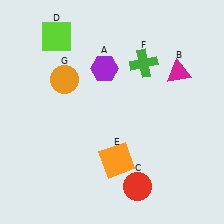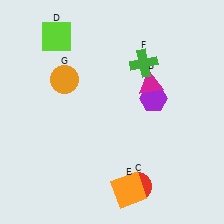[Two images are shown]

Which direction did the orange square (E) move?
The orange square (E) moved down.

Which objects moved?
The objects that moved are: the purple hexagon (A), the magenta triangle (B), the orange square (E).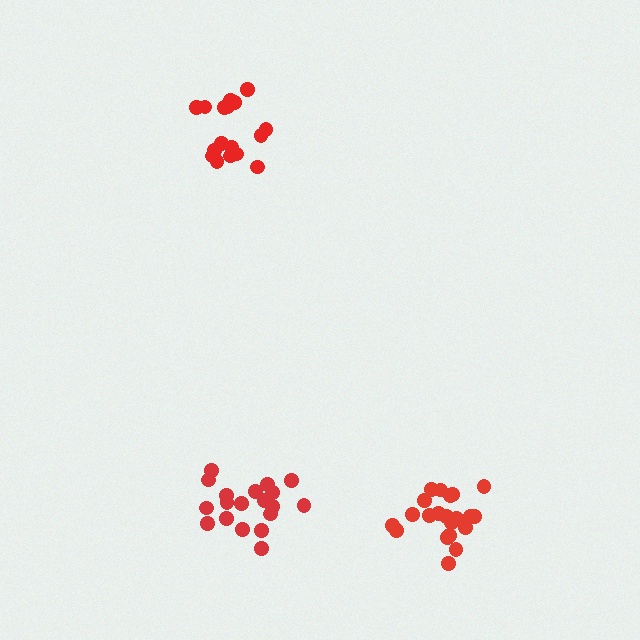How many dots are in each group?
Group 1: 19 dots, Group 2: 21 dots, Group 3: 17 dots (57 total).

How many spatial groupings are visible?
There are 3 spatial groupings.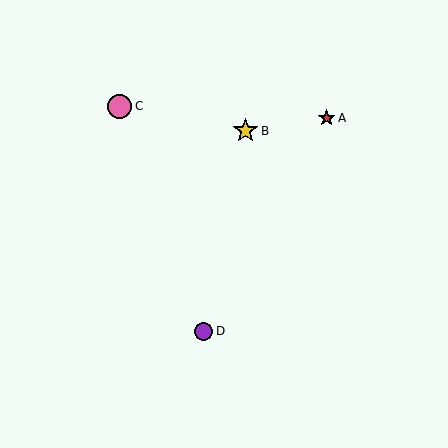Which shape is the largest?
The yellow star (labeled B) is the largest.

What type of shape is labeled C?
Shape C is a pink circle.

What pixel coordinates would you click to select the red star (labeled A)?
Click at (327, 118) to select the red star A.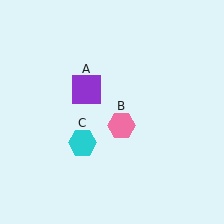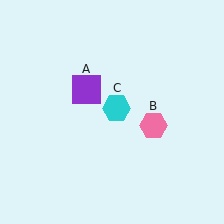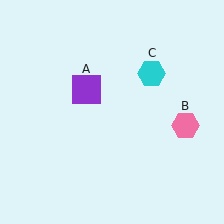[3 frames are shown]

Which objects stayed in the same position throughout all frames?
Purple square (object A) remained stationary.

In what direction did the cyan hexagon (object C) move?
The cyan hexagon (object C) moved up and to the right.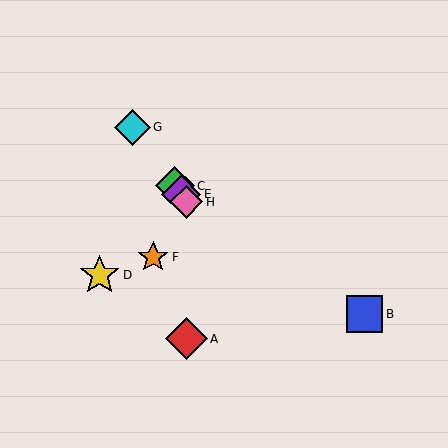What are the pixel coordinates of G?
Object G is at (133, 127).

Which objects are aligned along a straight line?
Objects C, E, G, H are aligned along a straight line.